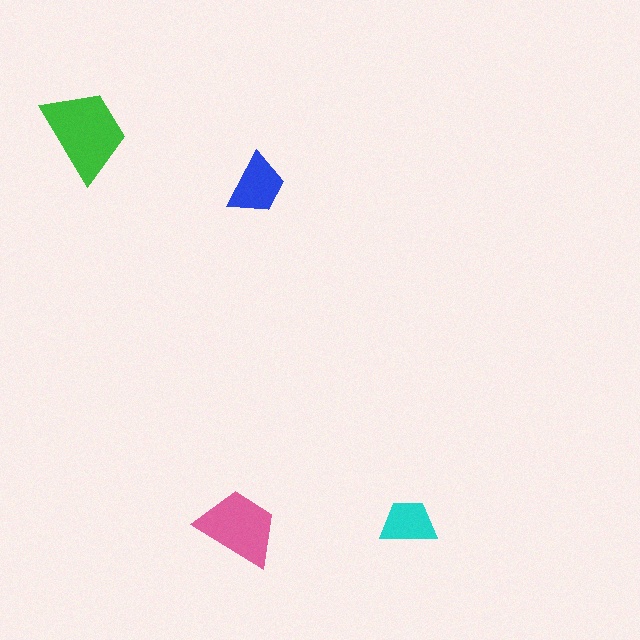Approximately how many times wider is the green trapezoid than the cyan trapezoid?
About 1.5 times wider.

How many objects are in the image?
There are 4 objects in the image.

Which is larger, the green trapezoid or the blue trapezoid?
The green one.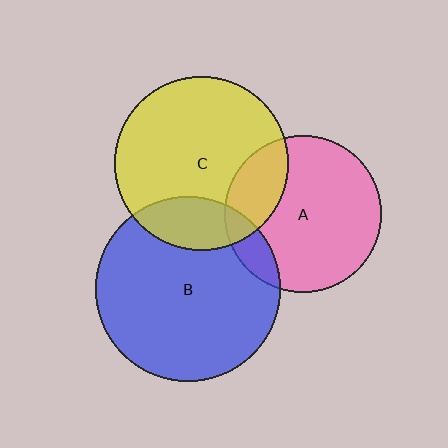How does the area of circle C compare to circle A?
Approximately 1.2 times.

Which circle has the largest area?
Circle B (blue).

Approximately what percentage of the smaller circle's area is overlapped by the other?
Approximately 10%.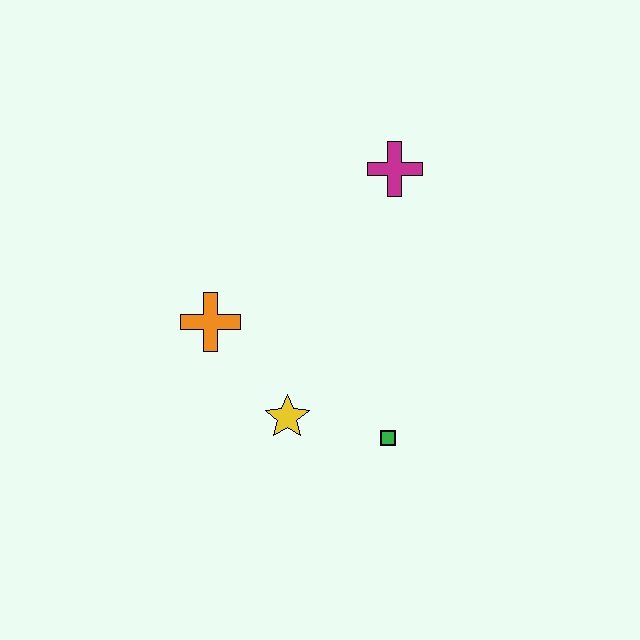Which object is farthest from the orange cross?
The magenta cross is farthest from the orange cross.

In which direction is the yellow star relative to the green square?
The yellow star is to the left of the green square.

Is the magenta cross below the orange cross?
No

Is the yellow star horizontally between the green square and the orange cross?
Yes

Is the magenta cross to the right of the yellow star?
Yes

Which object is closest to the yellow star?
The green square is closest to the yellow star.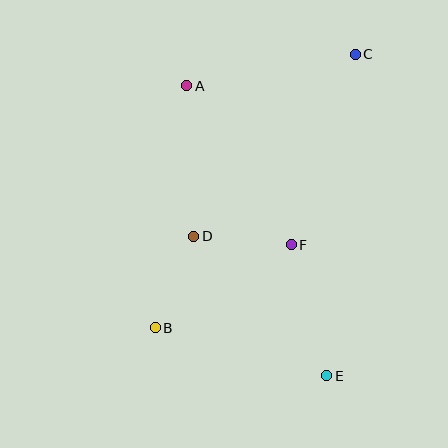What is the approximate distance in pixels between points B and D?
The distance between B and D is approximately 99 pixels.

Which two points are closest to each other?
Points D and F are closest to each other.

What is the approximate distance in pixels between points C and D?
The distance between C and D is approximately 243 pixels.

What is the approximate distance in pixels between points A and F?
The distance between A and F is approximately 190 pixels.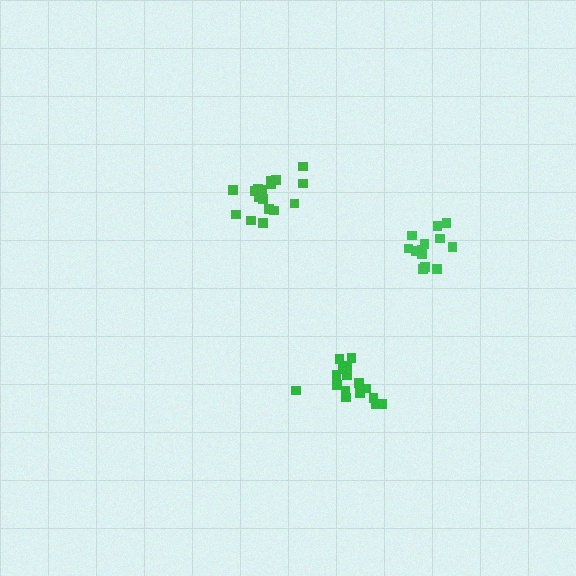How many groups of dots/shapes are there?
There are 3 groups.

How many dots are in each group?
Group 1: 17 dots, Group 2: 13 dots, Group 3: 16 dots (46 total).